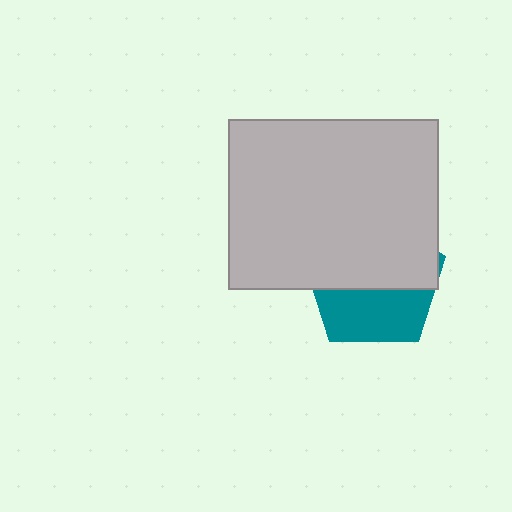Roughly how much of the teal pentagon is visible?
A small part of it is visible (roughly 41%).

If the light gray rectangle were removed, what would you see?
You would see the complete teal pentagon.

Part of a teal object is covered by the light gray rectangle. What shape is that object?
It is a pentagon.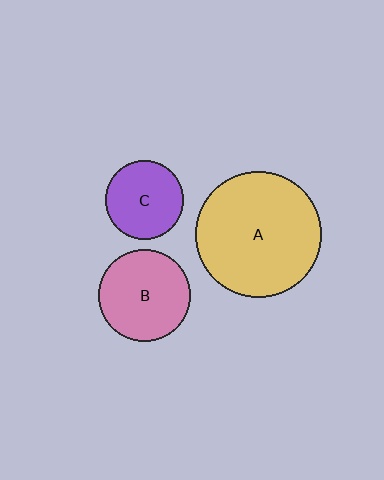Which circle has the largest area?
Circle A (yellow).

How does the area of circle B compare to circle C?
Approximately 1.4 times.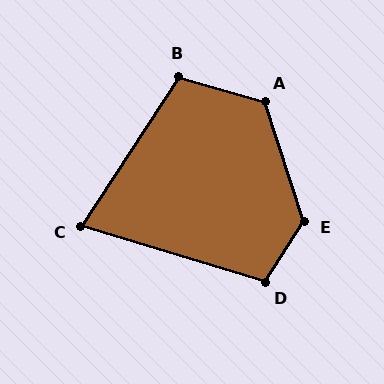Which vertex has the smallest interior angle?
C, at approximately 74 degrees.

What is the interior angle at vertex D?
Approximately 106 degrees (obtuse).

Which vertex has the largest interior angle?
E, at approximately 129 degrees.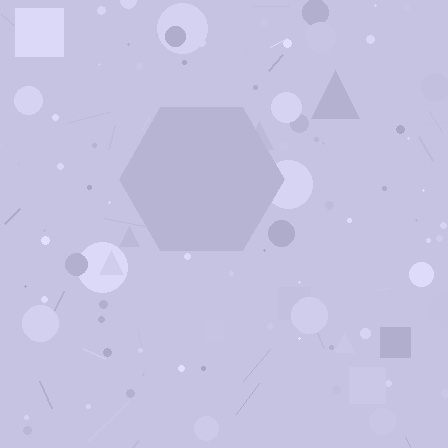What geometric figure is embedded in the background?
A hexagon is embedded in the background.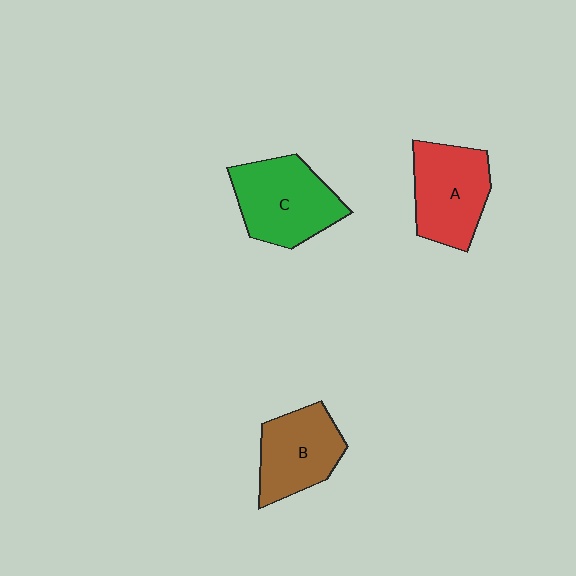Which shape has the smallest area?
Shape B (brown).